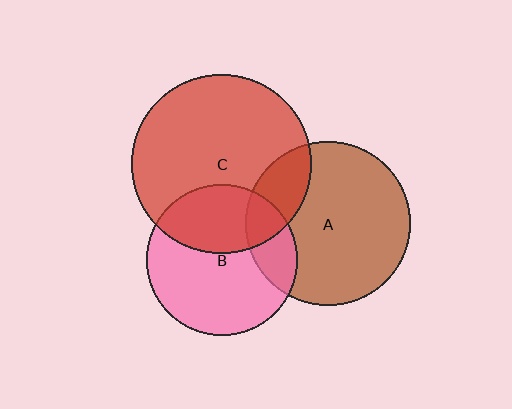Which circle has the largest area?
Circle C (red).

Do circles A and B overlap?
Yes.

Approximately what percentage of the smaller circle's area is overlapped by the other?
Approximately 20%.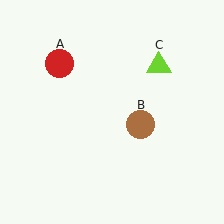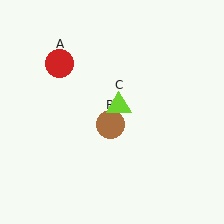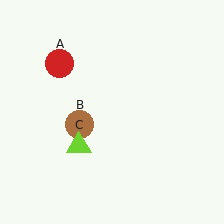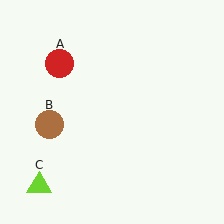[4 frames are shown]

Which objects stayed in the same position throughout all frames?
Red circle (object A) remained stationary.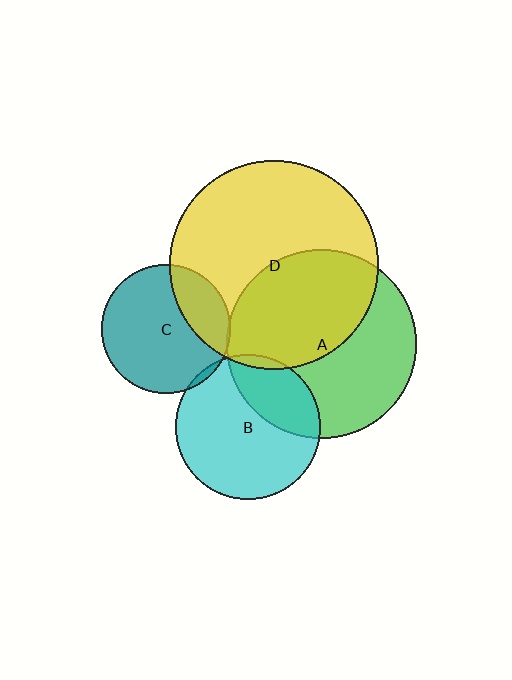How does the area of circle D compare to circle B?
Approximately 2.1 times.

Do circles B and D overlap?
Yes.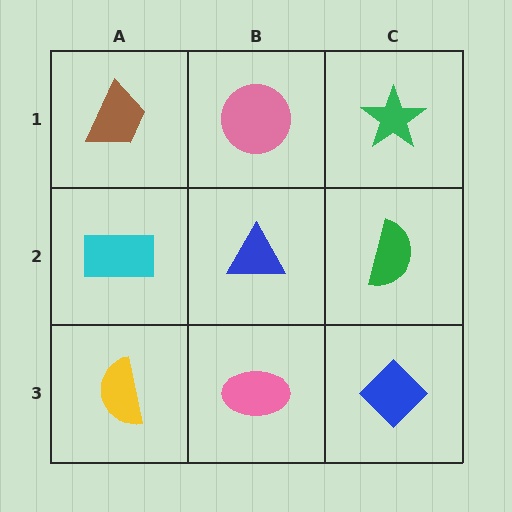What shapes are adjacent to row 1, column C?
A green semicircle (row 2, column C), a pink circle (row 1, column B).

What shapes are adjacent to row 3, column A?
A cyan rectangle (row 2, column A), a pink ellipse (row 3, column B).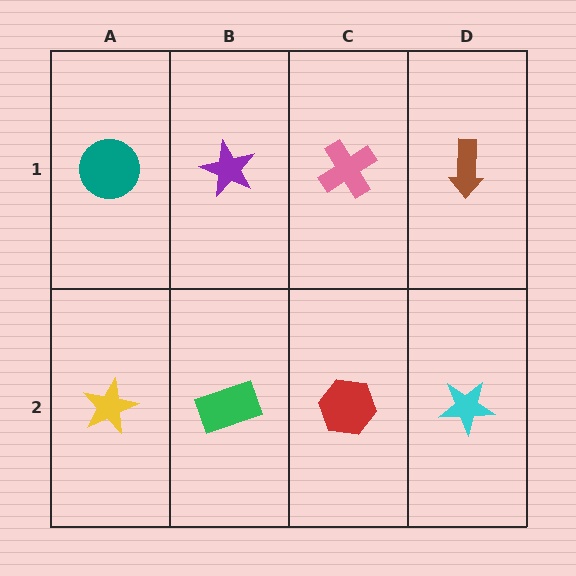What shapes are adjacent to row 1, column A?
A yellow star (row 2, column A), a purple star (row 1, column B).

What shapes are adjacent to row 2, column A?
A teal circle (row 1, column A), a green rectangle (row 2, column B).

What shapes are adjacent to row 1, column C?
A red hexagon (row 2, column C), a purple star (row 1, column B), a brown arrow (row 1, column D).